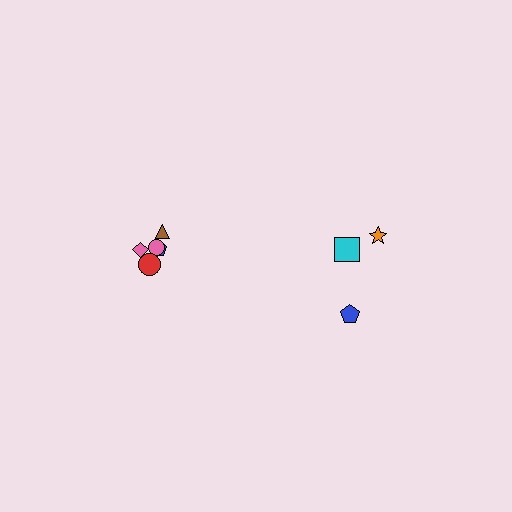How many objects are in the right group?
There are 3 objects.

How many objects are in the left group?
There are 5 objects.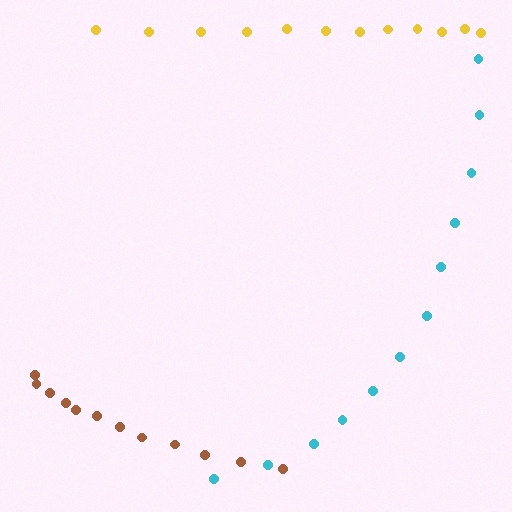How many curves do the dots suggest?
There are 3 distinct paths.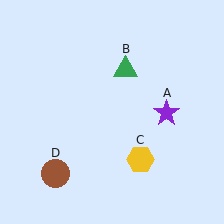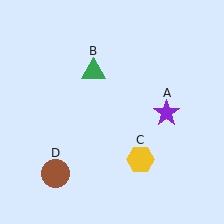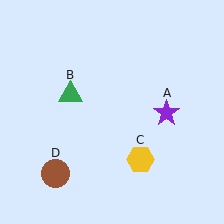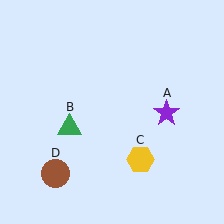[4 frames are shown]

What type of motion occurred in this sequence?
The green triangle (object B) rotated counterclockwise around the center of the scene.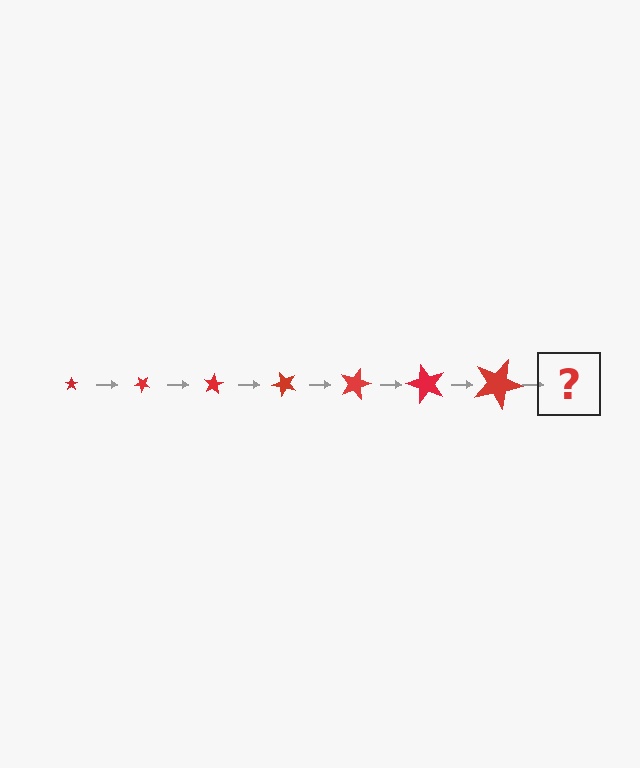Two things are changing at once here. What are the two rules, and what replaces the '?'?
The two rules are that the star grows larger each step and it rotates 40 degrees each step. The '?' should be a star, larger than the previous one and rotated 280 degrees from the start.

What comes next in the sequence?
The next element should be a star, larger than the previous one and rotated 280 degrees from the start.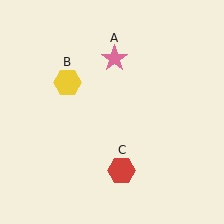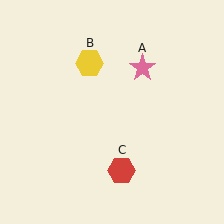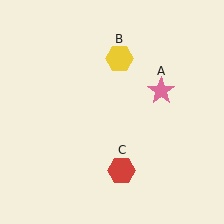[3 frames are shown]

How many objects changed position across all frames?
2 objects changed position: pink star (object A), yellow hexagon (object B).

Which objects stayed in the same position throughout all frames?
Red hexagon (object C) remained stationary.